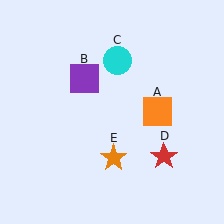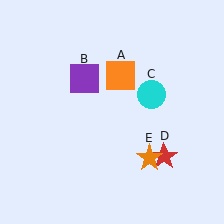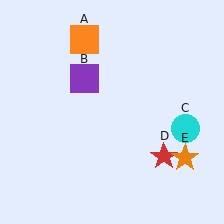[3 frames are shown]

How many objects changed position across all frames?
3 objects changed position: orange square (object A), cyan circle (object C), orange star (object E).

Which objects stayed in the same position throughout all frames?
Purple square (object B) and red star (object D) remained stationary.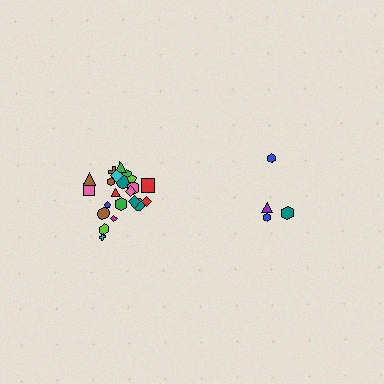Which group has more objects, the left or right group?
The left group.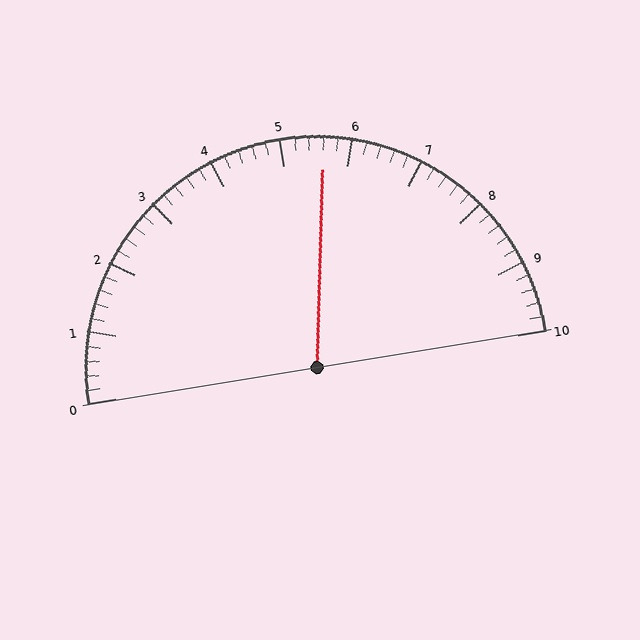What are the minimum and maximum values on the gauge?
The gauge ranges from 0 to 10.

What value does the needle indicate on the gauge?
The needle indicates approximately 5.6.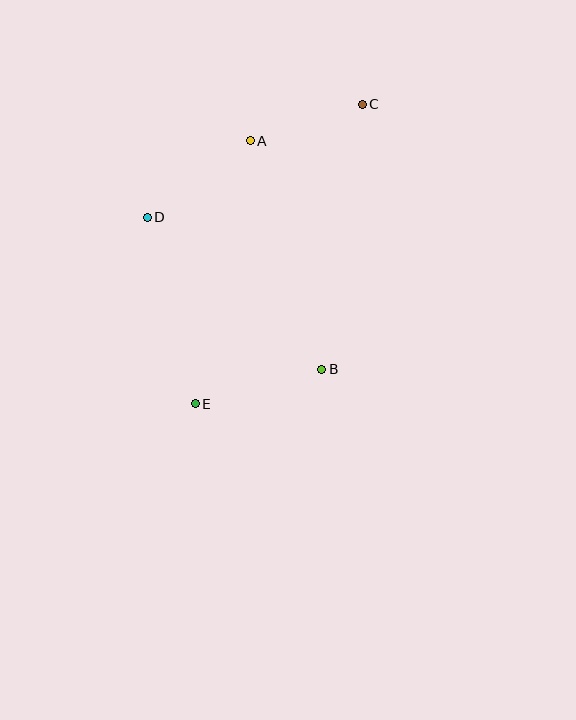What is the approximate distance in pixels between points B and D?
The distance between B and D is approximately 232 pixels.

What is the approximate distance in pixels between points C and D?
The distance between C and D is approximately 243 pixels.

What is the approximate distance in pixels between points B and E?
The distance between B and E is approximately 131 pixels.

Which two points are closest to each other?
Points A and C are closest to each other.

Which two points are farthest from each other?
Points C and E are farthest from each other.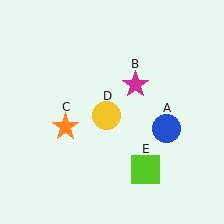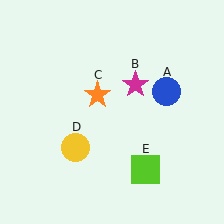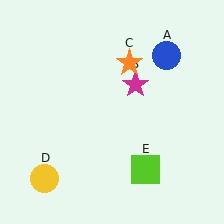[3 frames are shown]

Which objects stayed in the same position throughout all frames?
Magenta star (object B) and lime square (object E) remained stationary.